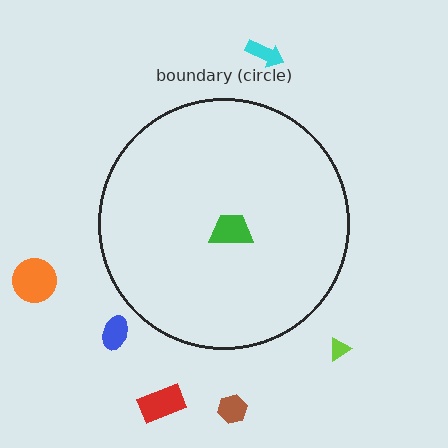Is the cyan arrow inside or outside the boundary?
Outside.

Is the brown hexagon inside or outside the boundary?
Outside.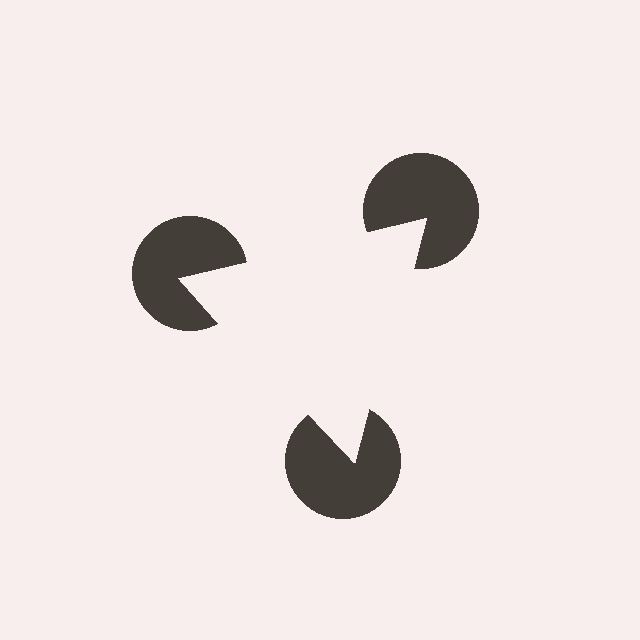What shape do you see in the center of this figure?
An illusory triangle — its edges are inferred from the aligned wedge cuts in the pac-man discs, not physically drawn.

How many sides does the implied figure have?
3 sides.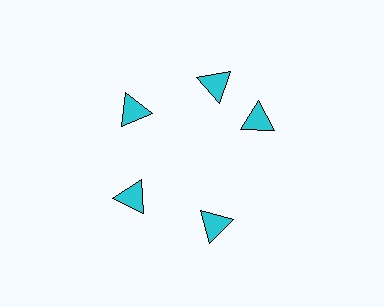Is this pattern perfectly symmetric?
No. The 5 cyan triangles are arranged in a ring, but one element near the 3 o'clock position is rotated out of alignment along the ring, breaking the 5-fold rotational symmetry.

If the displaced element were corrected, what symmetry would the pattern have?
It would have 5-fold rotational symmetry — the pattern would map onto itself every 72 degrees.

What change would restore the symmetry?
The symmetry would be restored by rotating it back into even spacing with its neighbors so that all 5 triangles sit at equal angles and equal distance from the center.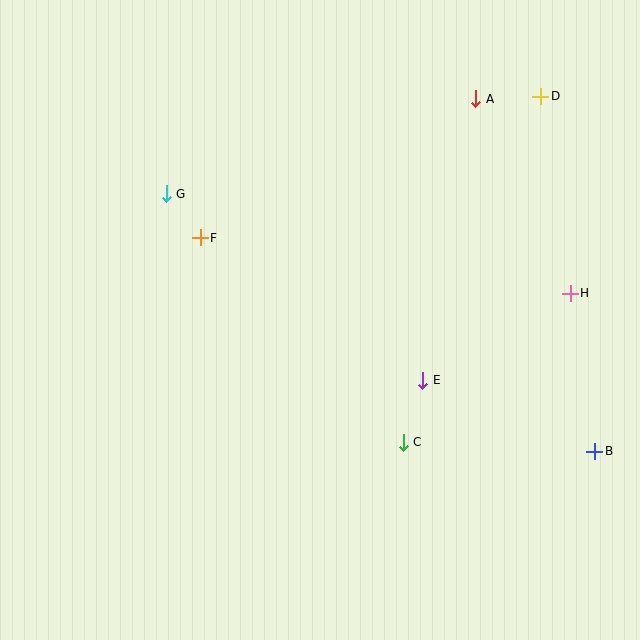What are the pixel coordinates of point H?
Point H is at (570, 293).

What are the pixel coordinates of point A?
Point A is at (476, 99).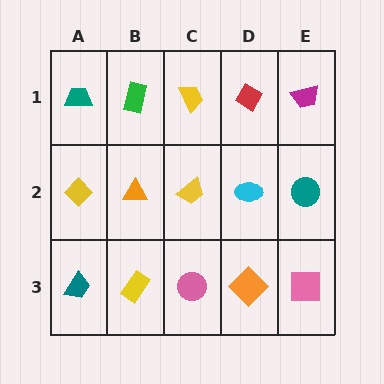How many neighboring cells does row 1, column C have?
3.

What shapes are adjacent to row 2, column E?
A magenta trapezoid (row 1, column E), a pink square (row 3, column E), a cyan ellipse (row 2, column D).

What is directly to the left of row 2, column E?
A cyan ellipse.